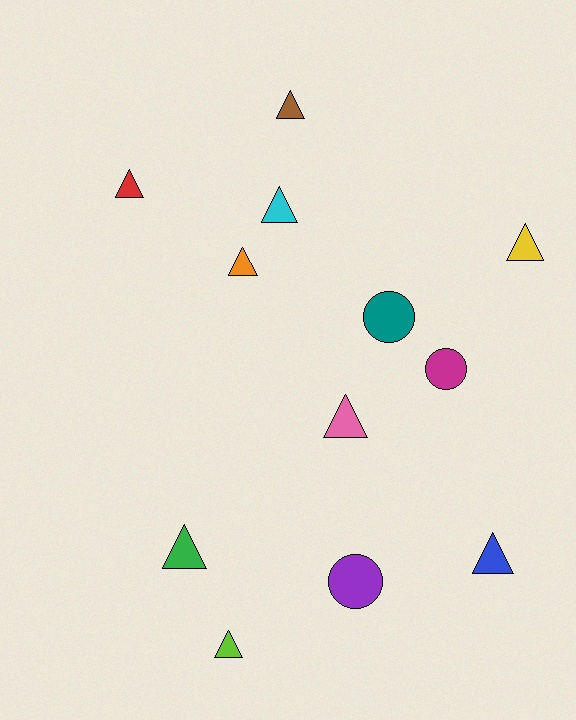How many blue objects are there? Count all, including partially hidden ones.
There is 1 blue object.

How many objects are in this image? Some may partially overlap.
There are 12 objects.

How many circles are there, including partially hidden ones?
There are 3 circles.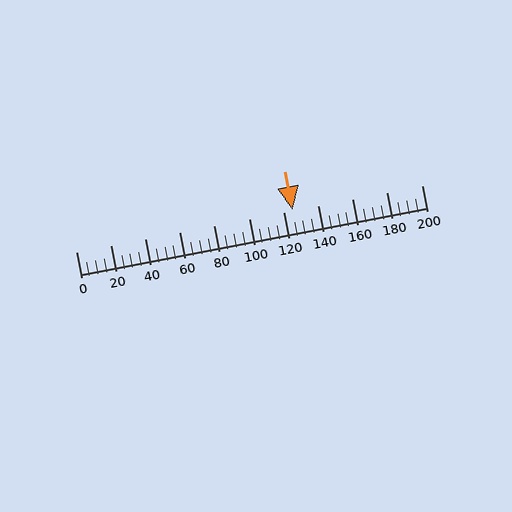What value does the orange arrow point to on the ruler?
The orange arrow points to approximately 125.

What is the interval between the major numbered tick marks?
The major tick marks are spaced 20 units apart.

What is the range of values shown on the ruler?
The ruler shows values from 0 to 200.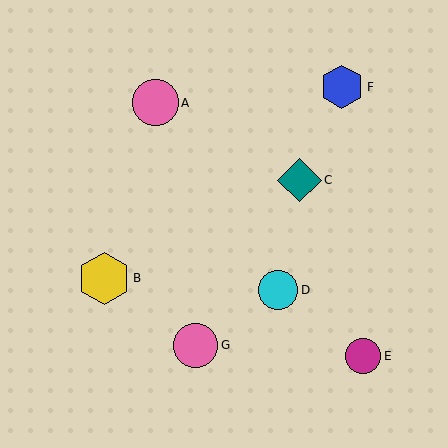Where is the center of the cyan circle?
The center of the cyan circle is at (278, 290).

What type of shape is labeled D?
Shape D is a cyan circle.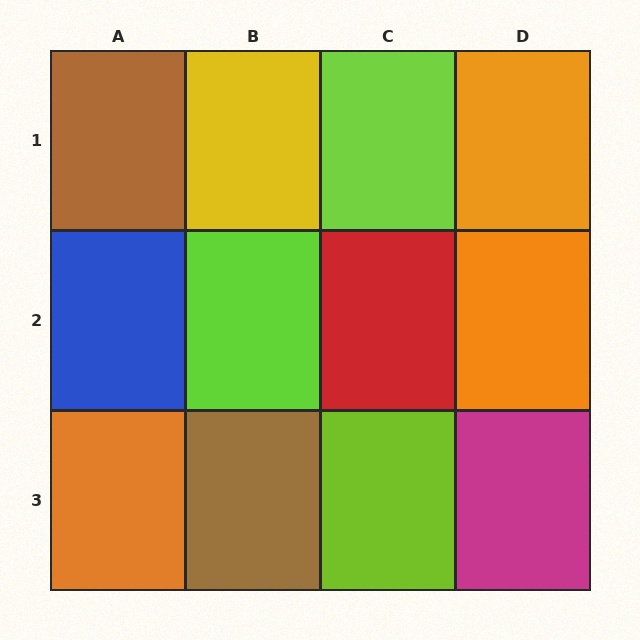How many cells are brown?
2 cells are brown.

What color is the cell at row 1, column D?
Orange.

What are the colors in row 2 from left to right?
Blue, lime, red, orange.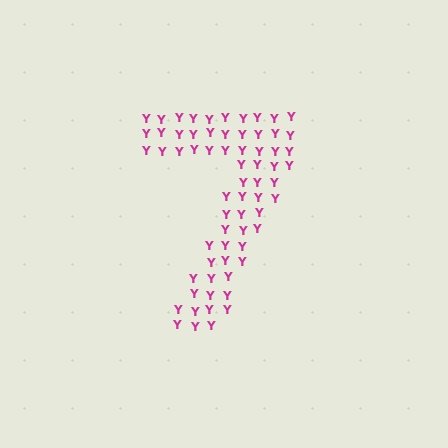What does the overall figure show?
The overall figure shows the digit 7.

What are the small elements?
The small elements are letter Y's.